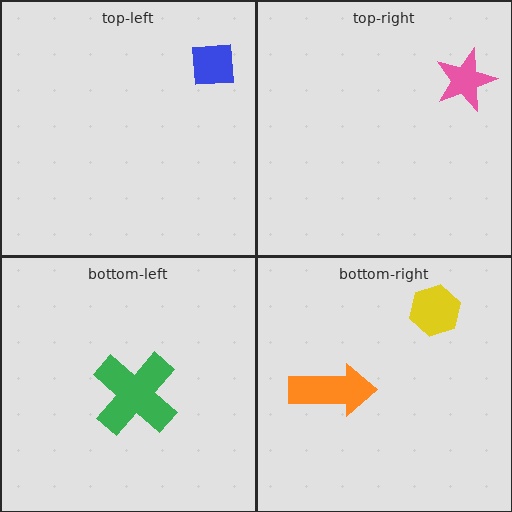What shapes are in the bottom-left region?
The green cross.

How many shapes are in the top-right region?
1.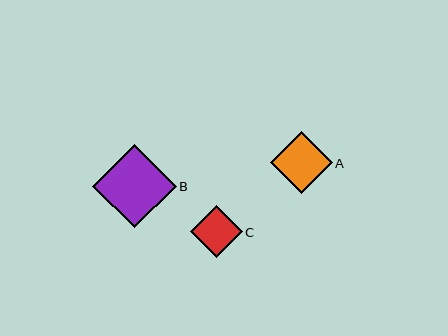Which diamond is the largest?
Diamond B is the largest with a size of approximately 84 pixels.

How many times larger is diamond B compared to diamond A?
Diamond B is approximately 1.3 times the size of diamond A.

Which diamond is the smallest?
Diamond C is the smallest with a size of approximately 52 pixels.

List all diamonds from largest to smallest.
From largest to smallest: B, A, C.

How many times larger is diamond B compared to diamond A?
Diamond B is approximately 1.3 times the size of diamond A.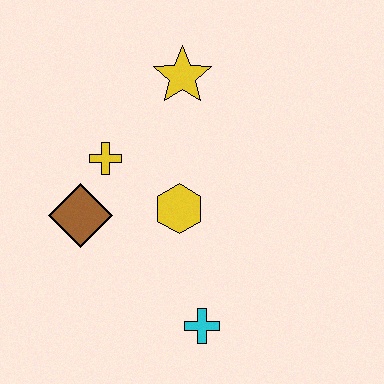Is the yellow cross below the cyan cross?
No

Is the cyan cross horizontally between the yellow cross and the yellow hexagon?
No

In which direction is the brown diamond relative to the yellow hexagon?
The brown diamond is to the left of the yellow hexagon.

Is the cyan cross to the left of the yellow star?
No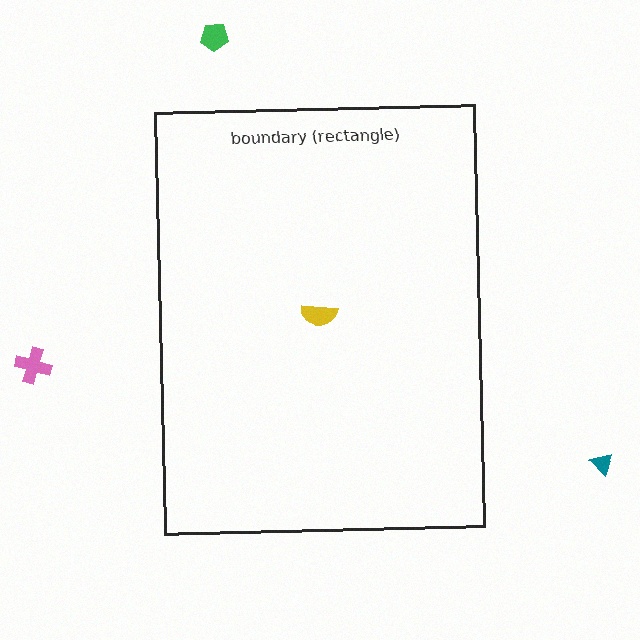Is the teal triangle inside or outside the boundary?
Outside.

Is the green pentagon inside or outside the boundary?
Outside.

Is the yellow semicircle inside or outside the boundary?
Inside.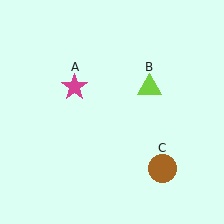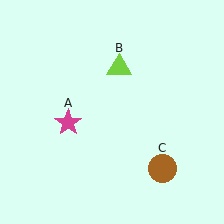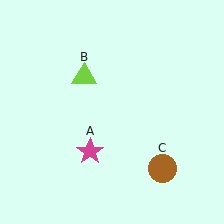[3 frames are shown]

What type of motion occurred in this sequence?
The magenta star (object A), lime triangle (object B) rotated counterclockwise around the center of the scene.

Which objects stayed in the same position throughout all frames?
Brown circle (object C) remained stationary.